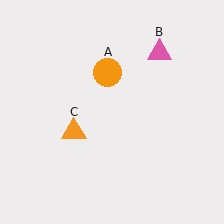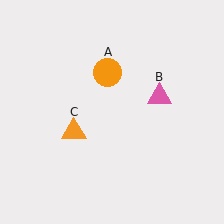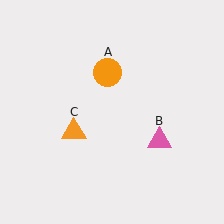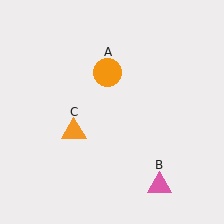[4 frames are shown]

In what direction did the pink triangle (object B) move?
The pink triangle (object B) moved down.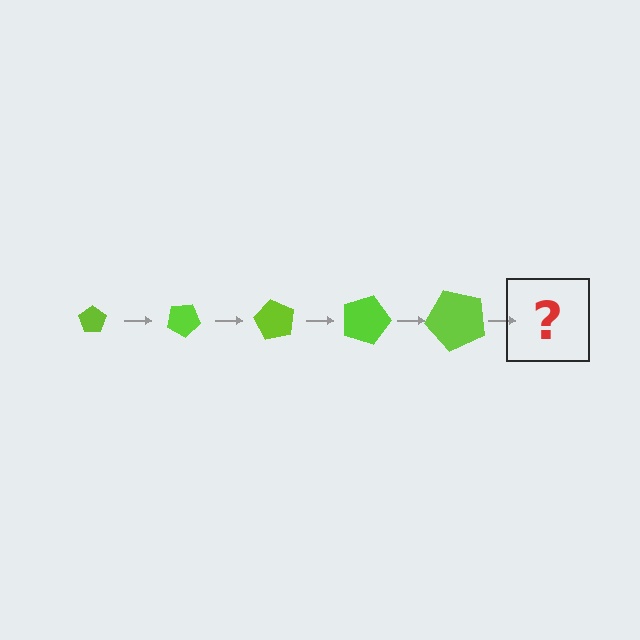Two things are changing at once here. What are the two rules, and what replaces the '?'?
The two rules are that the pentagon grows larger each step and it rotates 30 degrees each step. The '?' should be a pentagon, larger than the previous one and rotated 150 degrees from the start.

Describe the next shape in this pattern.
It should be a pentagon, larger than the previous one and rotated 150 degrees from the start.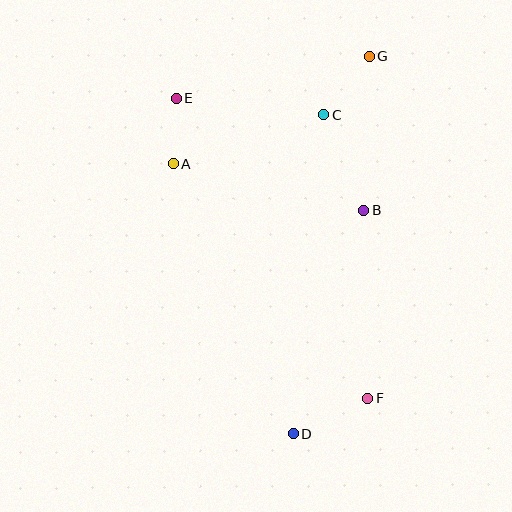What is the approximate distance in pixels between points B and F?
The distance between B and F is approximately 188 pixels.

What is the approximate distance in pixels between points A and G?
The distance between A and G is approximately 223 pixels.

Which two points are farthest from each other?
Points D and G are farthest from each other.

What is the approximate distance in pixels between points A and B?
The distance between A and B is approximately 195 pixels.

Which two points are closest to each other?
Points A and E are closest to each other.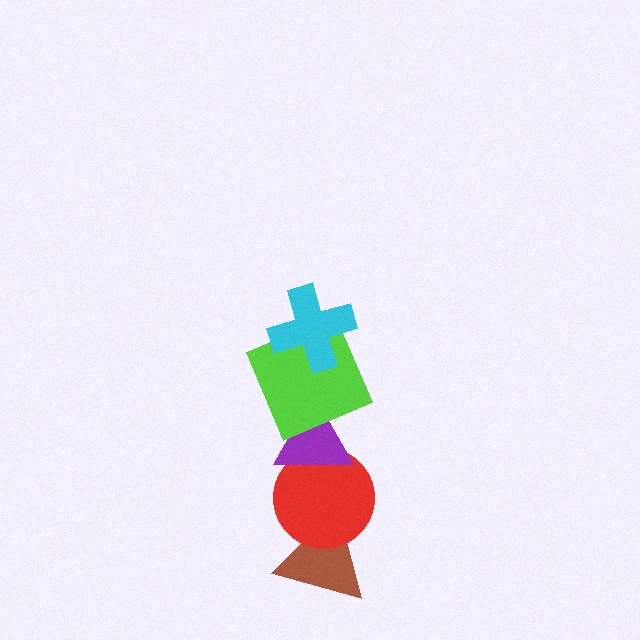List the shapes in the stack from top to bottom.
From top to bottom: the cyan cross, the lime square, the purple triangle, the red circle, the brown triangle.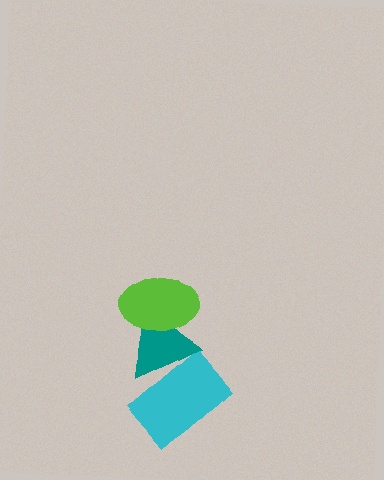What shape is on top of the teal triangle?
The lime ellipse is on top of the teal triangle.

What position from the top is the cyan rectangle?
The cyan rectangle is 3rd from the top.